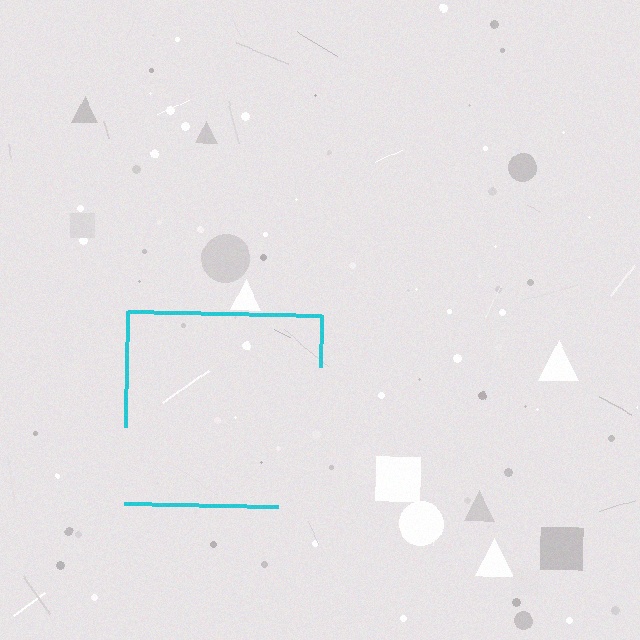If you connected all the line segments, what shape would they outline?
They would outline a square.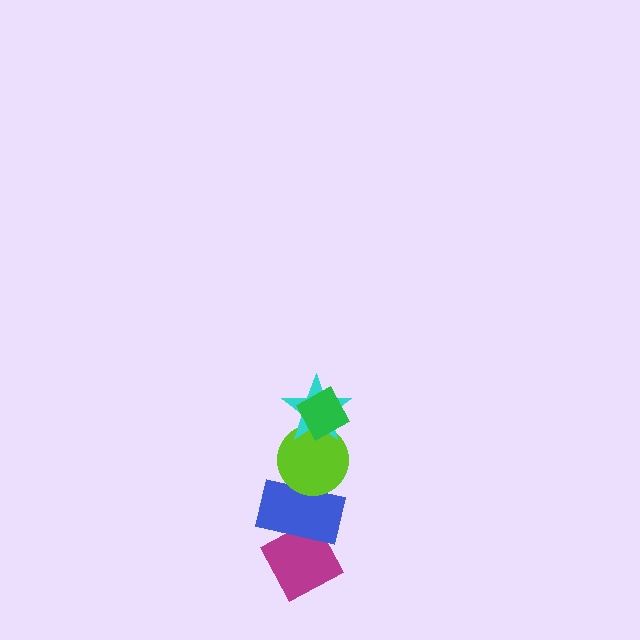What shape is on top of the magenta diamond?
The blue rectangle is on top of the magenta diamond.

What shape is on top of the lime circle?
The cyan star is on top of the lime circle.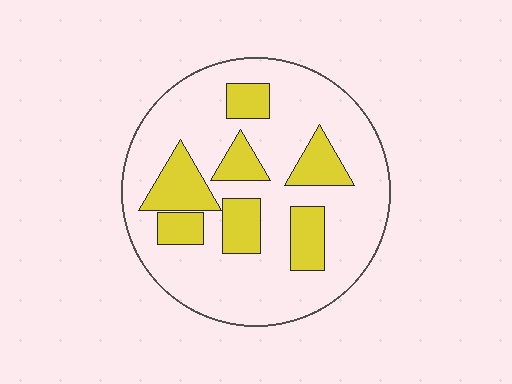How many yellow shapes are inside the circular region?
7.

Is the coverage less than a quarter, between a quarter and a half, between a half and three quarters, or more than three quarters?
Between a quarter and a half.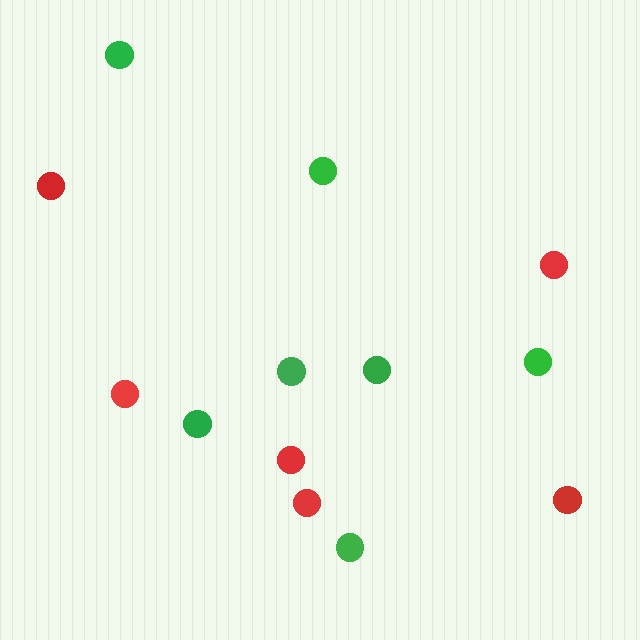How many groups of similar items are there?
There are 2 groups: one group of red circles (6) and one group of green circles (7).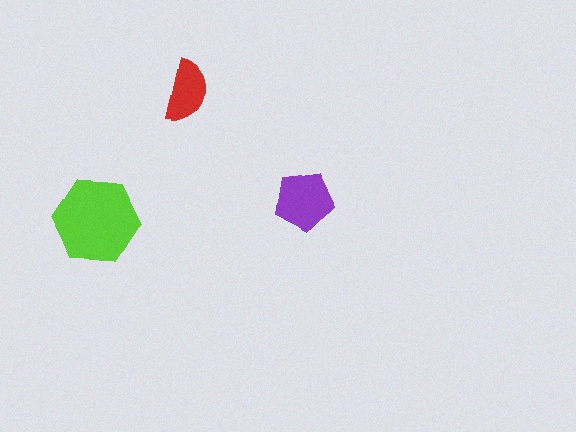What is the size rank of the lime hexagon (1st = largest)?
1st.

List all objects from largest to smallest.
The lime hexagon, the purple pentagon, the red semicircle.